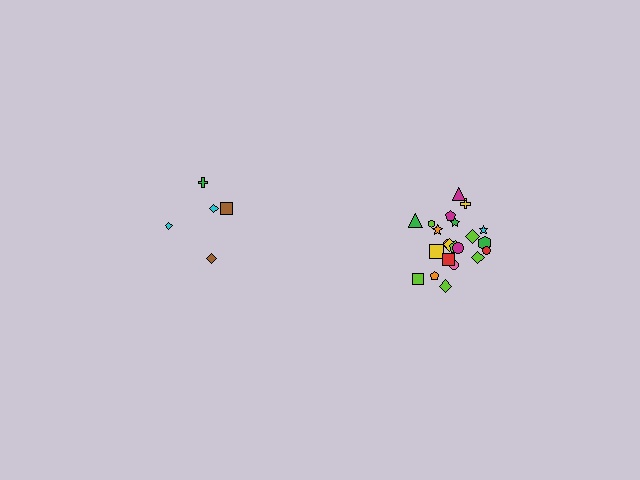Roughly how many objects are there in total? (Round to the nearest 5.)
Roughly 25 objects in total.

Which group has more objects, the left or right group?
The right group.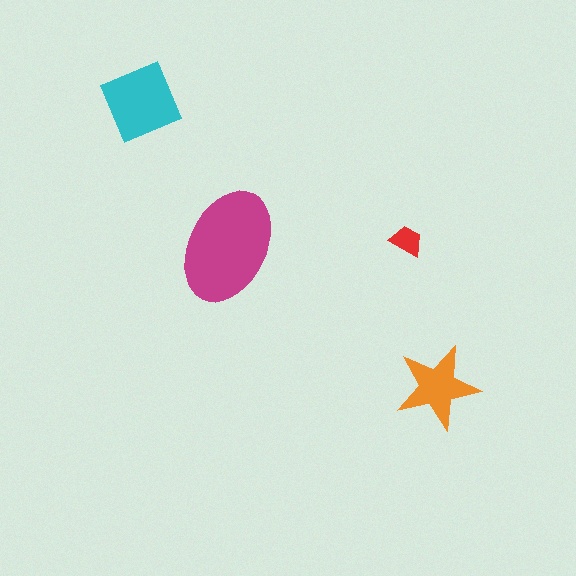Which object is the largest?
The magenta ellipse.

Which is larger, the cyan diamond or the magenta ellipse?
The magenta ellipse.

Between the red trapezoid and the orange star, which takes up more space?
The orange star.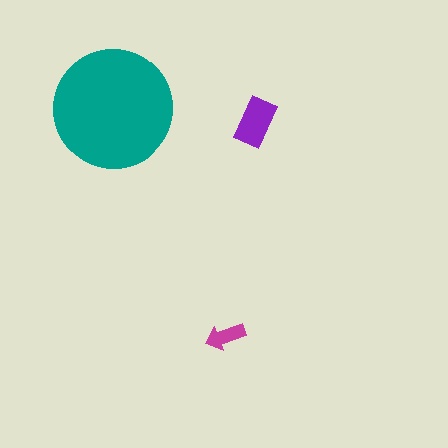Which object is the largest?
The teal circle.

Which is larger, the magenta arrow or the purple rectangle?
The purple rectangle.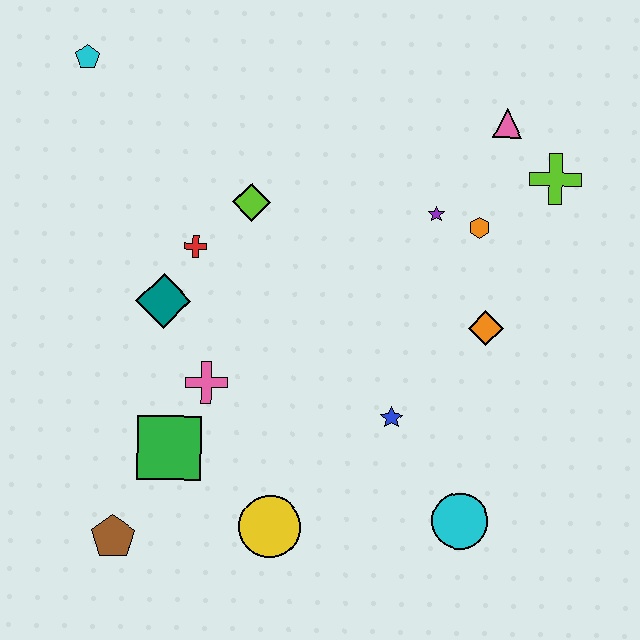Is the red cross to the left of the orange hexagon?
Yes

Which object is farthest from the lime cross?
The brown pentagon is farthest from the lime cross.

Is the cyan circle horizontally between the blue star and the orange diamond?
Yes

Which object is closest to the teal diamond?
The red cross is closest to the teal diamond.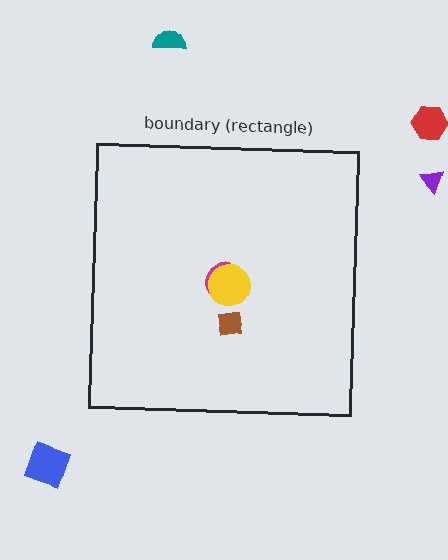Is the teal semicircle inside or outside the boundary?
Outside.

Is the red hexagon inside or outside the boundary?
Outside.